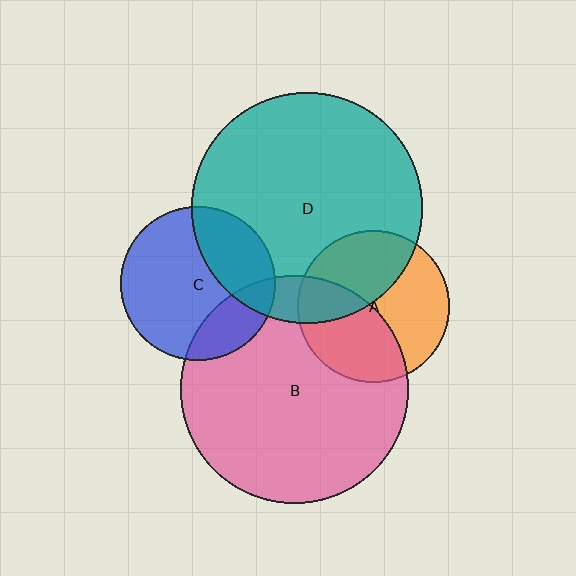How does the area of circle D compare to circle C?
Approximately 2.2 times.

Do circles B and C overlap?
Yes.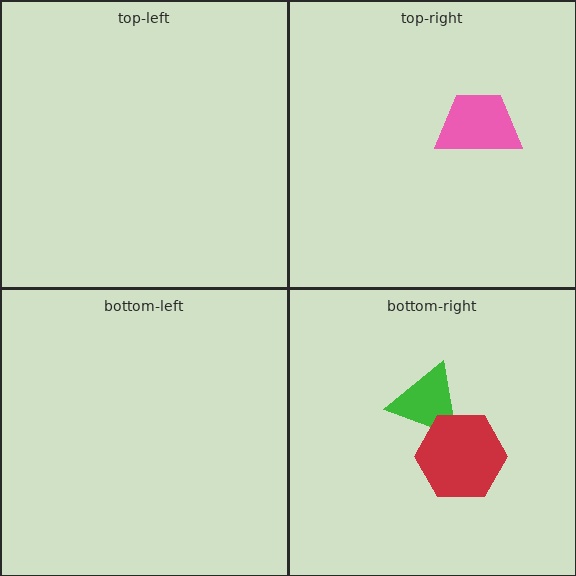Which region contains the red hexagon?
The bottom-right region.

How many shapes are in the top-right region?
1.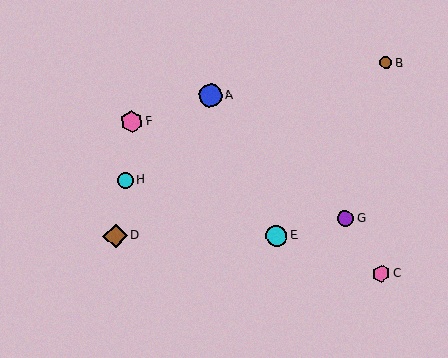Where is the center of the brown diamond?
The center of the brown diamond is at (115, 236).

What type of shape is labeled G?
Shape G is a purple circle.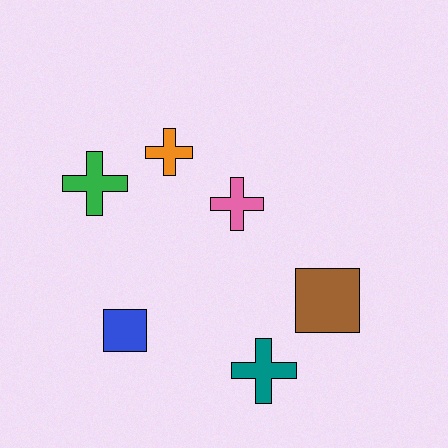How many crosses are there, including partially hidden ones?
There are 4 crosses.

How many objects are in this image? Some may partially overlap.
There are 6 objects.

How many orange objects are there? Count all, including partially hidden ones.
There is 1 orange object.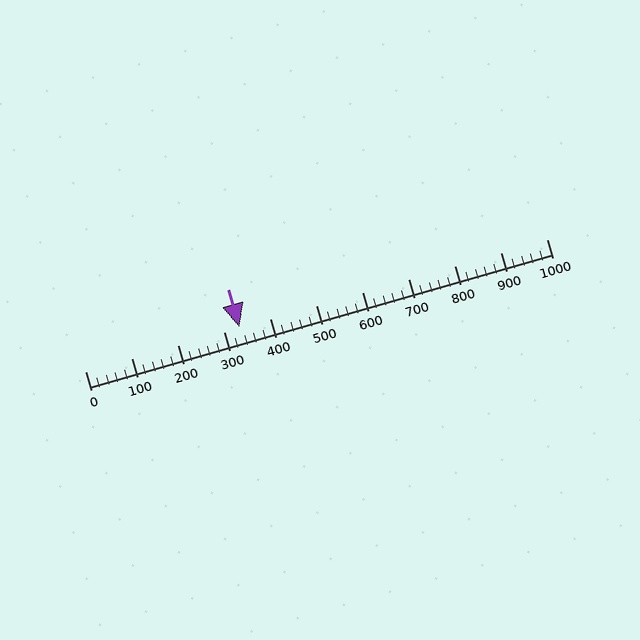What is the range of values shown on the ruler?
The ruler shows values from 0 to 1000.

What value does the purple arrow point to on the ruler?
The purple arrow points to approximately 334.